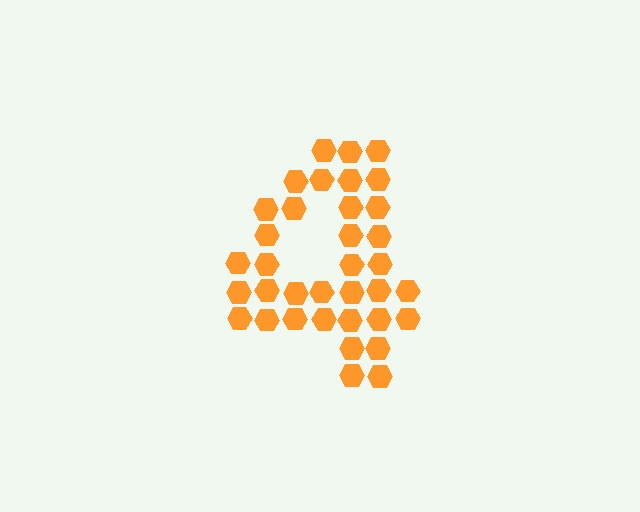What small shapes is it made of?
It is made of small hexagons.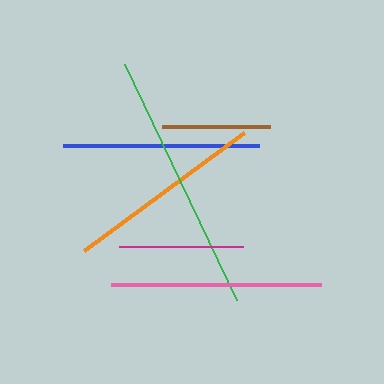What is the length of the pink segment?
The pink segment is approximately 209 pixels long.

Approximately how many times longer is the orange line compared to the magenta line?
The orange line is approximately 1.6 times the length of the magenta line.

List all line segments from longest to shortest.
From longest to shortest: green, pink, orange, blue, magenta, brown.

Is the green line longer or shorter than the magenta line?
The green line is longer than the magenta line.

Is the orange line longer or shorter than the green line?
The green line is longer than the orange line.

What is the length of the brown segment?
The brown segment is approximately 108 pixels long.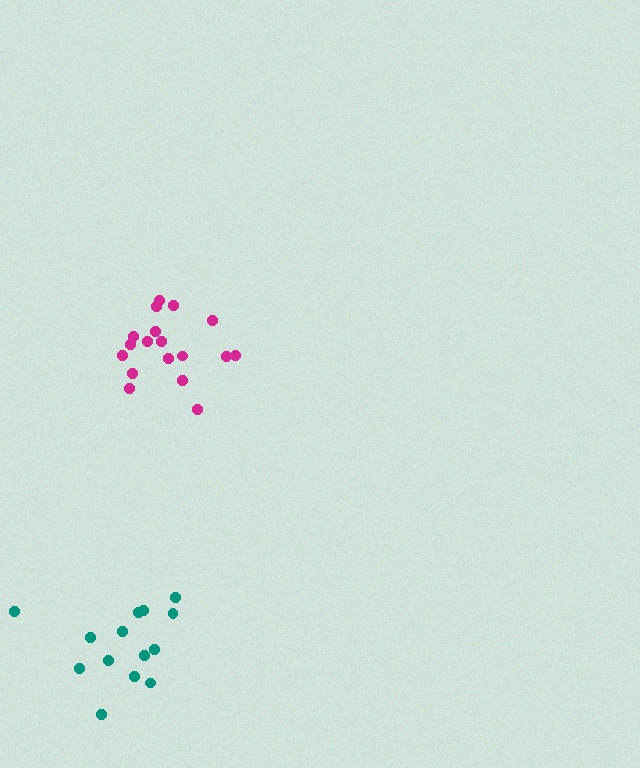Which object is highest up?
The magenta cluster is topmost.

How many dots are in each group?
Group 1: 18 dots, Group 2: 14 dots (32 total).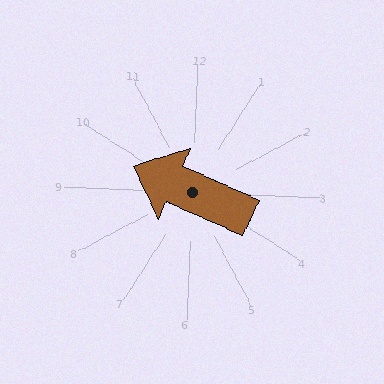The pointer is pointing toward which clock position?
Roughly 10 o'clock.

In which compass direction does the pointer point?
West.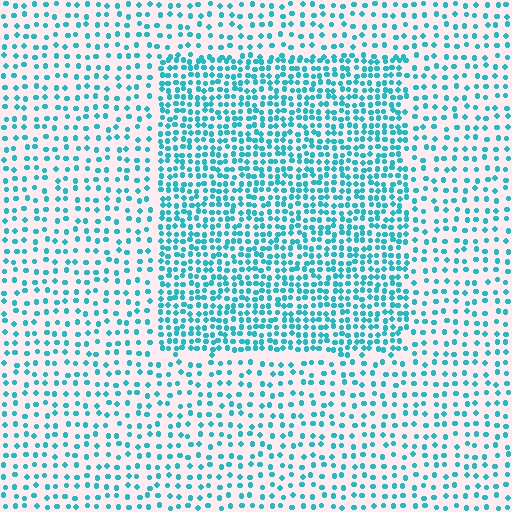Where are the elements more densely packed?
The elements are more densely packed inside the rectangle boundary.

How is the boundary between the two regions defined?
The boundary is defined by a change in element density (approximately 2.0x ratio). All elements are the same color, size, and shape.